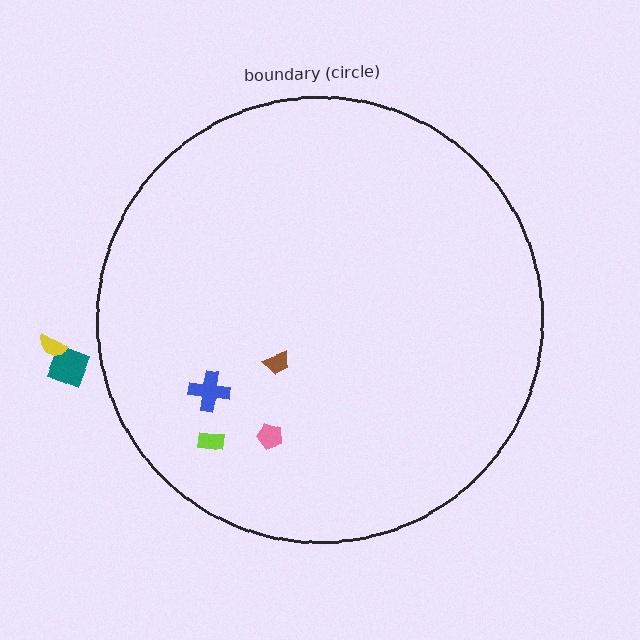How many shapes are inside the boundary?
4 inside, 2 outside.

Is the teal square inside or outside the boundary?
Outside.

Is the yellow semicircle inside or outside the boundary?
Outside.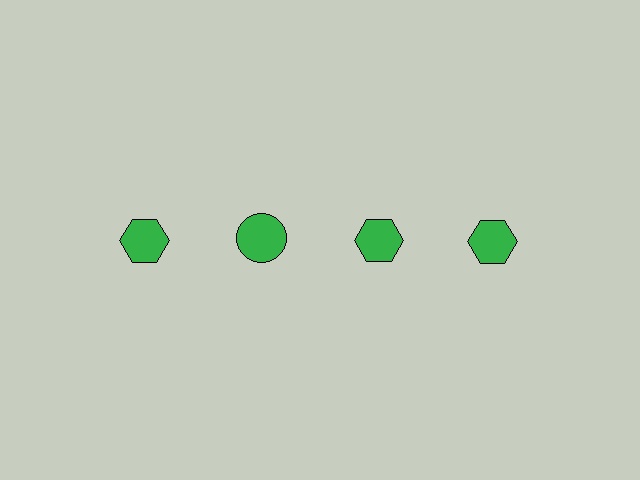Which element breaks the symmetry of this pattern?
The green circle in the top row, second from left column breaks the symmetry. All other shapes are green hexagons.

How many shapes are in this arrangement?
There are 4 shapes arranged in a grid pattern.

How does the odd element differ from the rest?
It has a different shape: circle instead of hexagon.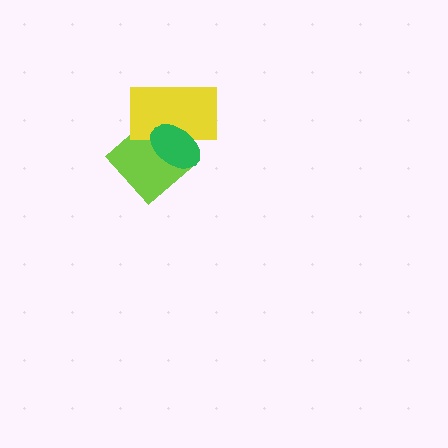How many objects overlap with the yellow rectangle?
2 objects overlap with the yellow rectangle.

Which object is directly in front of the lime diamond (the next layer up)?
The yellow rectangle is directly in front of the lime diamond.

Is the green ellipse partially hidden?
No, no other shape covers it.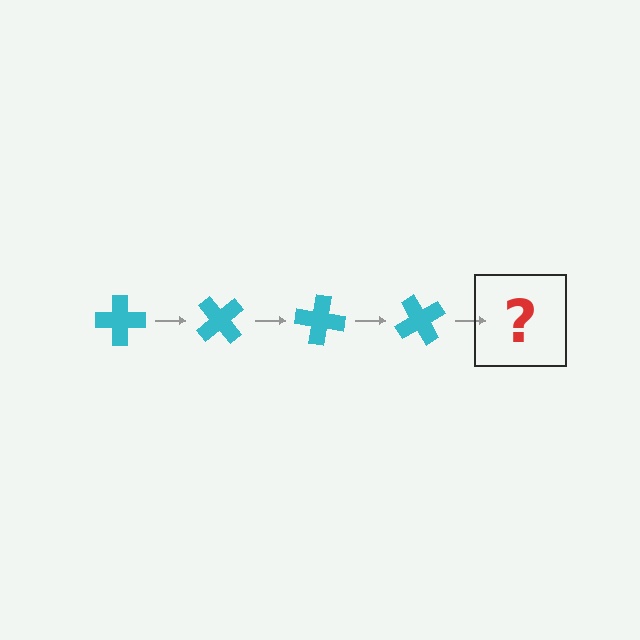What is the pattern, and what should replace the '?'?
The pattern is that the cross rotates 50 degrees each step. The '?' should be a cyan cross rotated 200 degrees.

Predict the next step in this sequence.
The next step is a cyan cross rotated 200 degrees.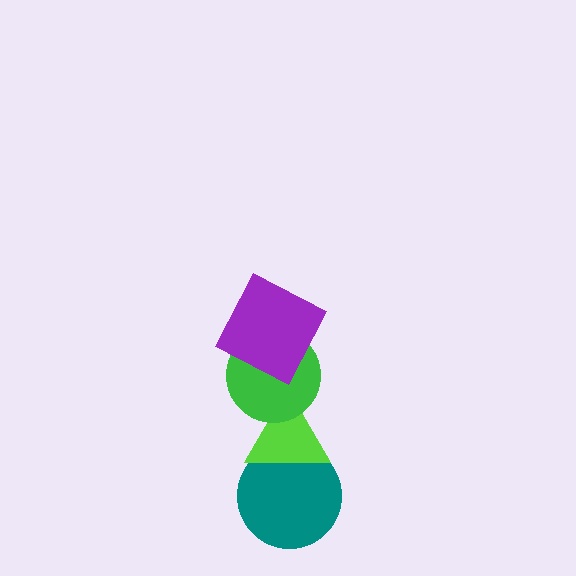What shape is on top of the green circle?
The purple square is on top of the green circle.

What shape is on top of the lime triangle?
The green circle is on top of the lime triangle.